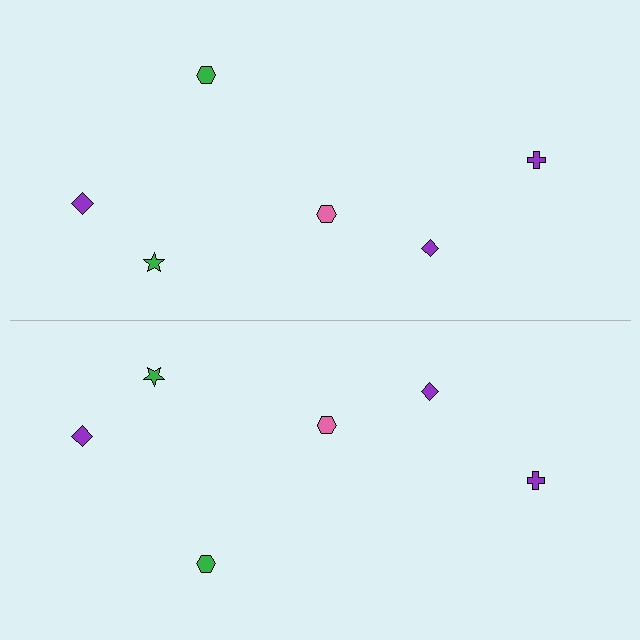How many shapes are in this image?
There are 12 shapes in this image.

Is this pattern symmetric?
Yes, this pattern has bilateral (reflection) symmetry.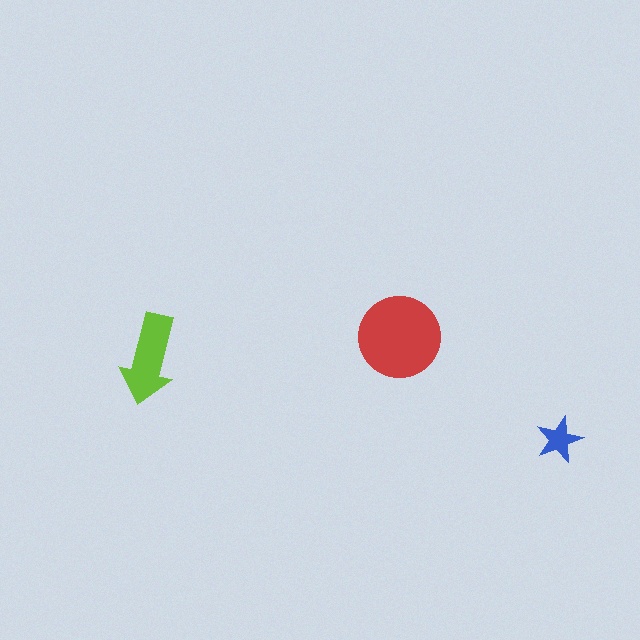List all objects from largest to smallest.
The red circle, the lime arrow, the blue star.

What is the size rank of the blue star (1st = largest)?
3rd.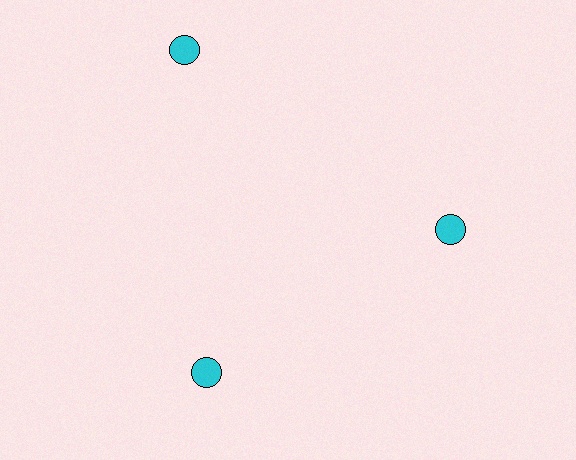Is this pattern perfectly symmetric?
No. The 3 cyan circles are arranged in a ring, but one element near the 11 o'clock position is pushed outward from the center, breaking the 3-fold rotational symmetry.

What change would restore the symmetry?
The symmetry would be restored by moving it inward, back onto the ring so that all 3 circles sit at equal angles and equal distance from the center.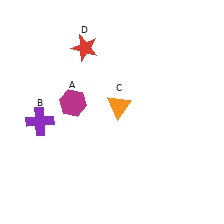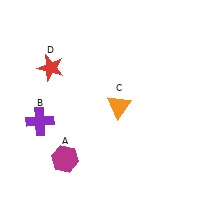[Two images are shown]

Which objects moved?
The objects that moved are: the magenta hexagon (A), the red star (D).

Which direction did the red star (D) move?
The red star (D) moved left.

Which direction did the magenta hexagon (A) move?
The magenta hexagon (A) moved down.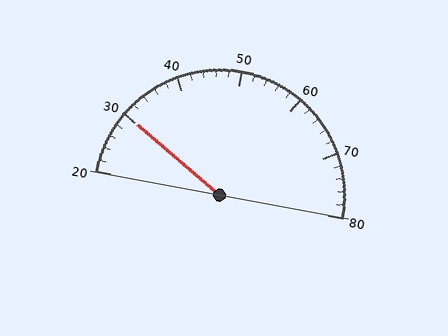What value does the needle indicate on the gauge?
The needle indicates approximately 30.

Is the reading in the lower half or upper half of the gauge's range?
The reading is in the lower half of the range (20 to 80).